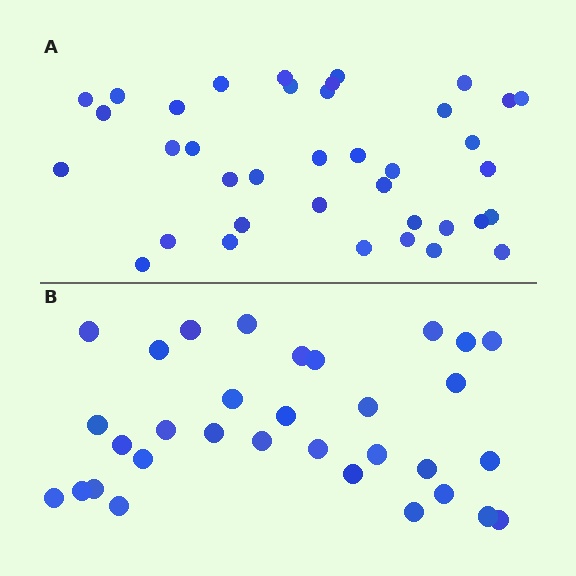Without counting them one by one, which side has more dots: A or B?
Region A (the top region) has more dots.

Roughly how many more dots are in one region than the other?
Region A has about 6 more dots than region B.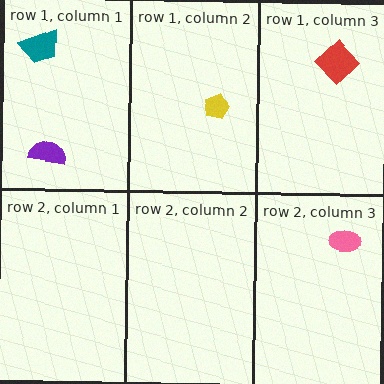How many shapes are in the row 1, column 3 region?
1.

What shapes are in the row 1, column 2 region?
The yellow pentagon.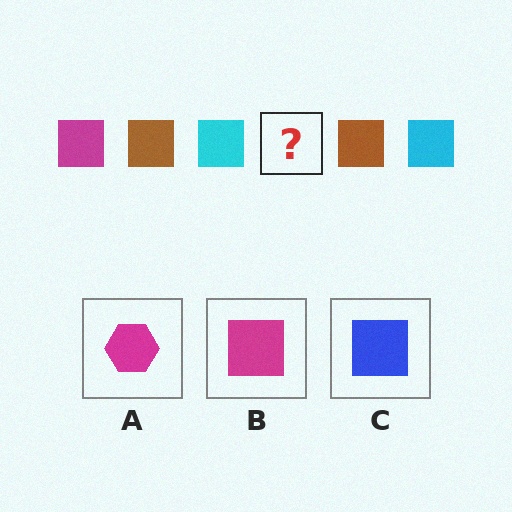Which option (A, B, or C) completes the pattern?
B.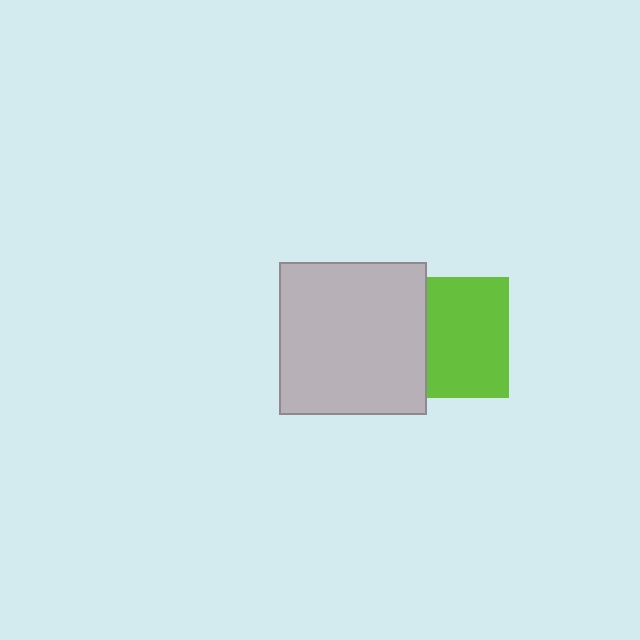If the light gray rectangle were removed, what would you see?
You would see the complete lime square.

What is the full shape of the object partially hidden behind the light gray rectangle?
The partially hidden object is a lime square.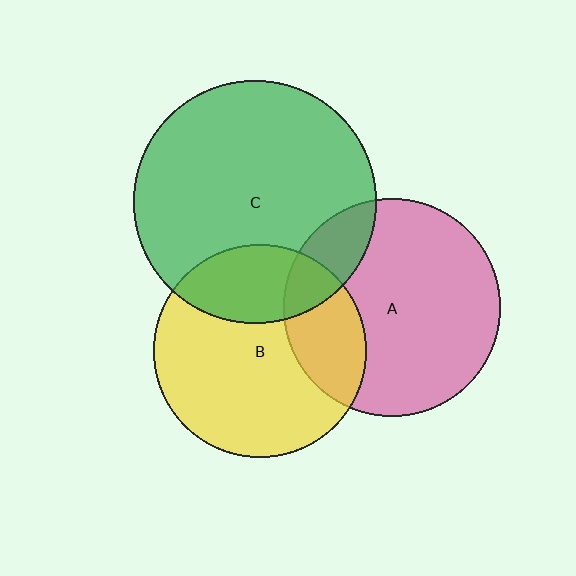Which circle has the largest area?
Circle C (green).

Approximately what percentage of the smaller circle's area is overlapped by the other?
Approximately 25%.